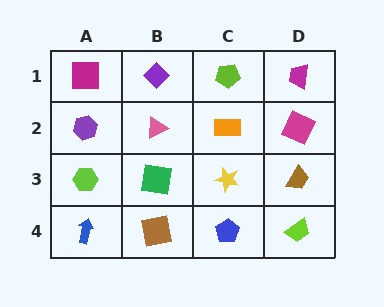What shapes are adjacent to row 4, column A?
A lime hexagon (row 3, column A), a brown square (row 4, column B).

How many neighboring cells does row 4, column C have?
3.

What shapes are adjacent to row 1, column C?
An orange rectangle (row 2, column C), a purple diamond (row 1, column B), a magenta trapezoid (row 1, column D).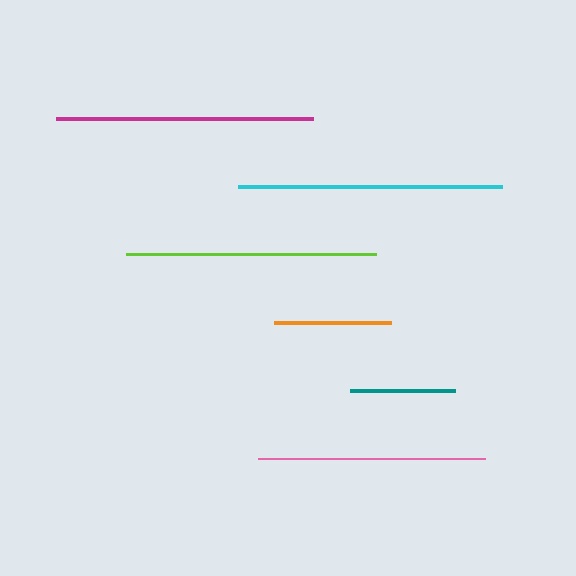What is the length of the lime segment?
The lime segment is approximately 249 pixels long.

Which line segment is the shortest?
The teal line is the shortest at approximately 106 pixels.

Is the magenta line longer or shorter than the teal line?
The magenta line is longer than the teal line.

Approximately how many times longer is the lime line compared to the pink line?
The lime line is approximately 1.1 times the length of the pink line.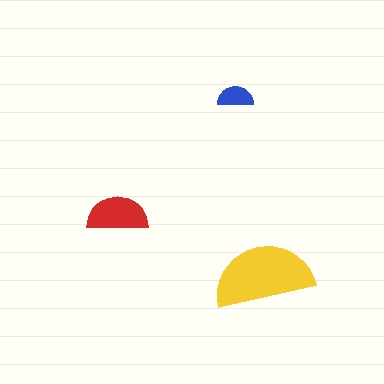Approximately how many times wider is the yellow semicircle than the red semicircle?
About 1.5 times wider.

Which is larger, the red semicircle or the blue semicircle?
The red one.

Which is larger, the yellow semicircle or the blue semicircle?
The yellow one.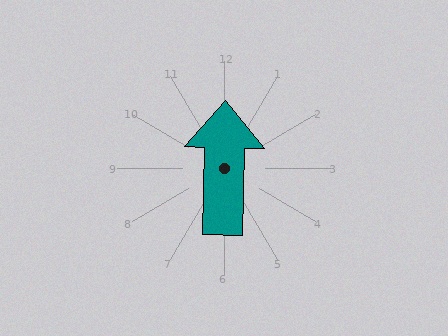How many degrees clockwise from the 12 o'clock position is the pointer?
Approximately 2 degrees.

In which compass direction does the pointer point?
North.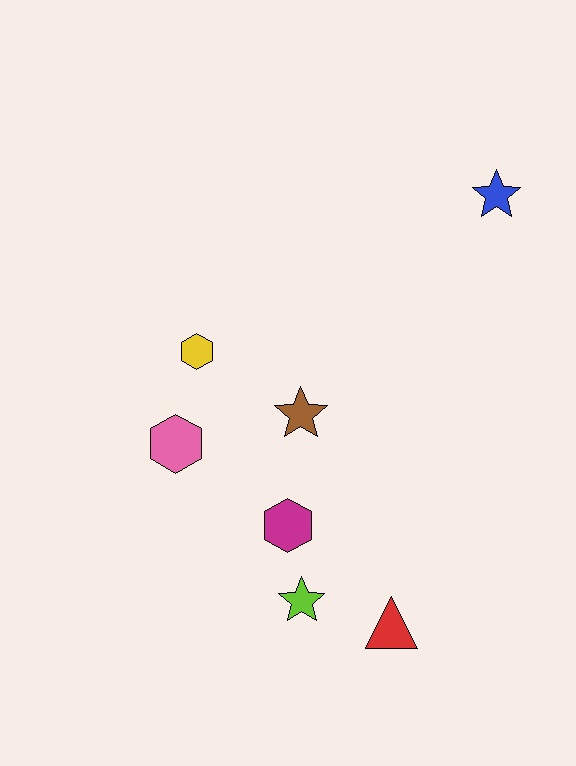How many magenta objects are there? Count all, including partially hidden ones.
There is 1 magenta object.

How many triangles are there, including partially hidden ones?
There is 1 triangle.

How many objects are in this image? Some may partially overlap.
There are 7 objects.